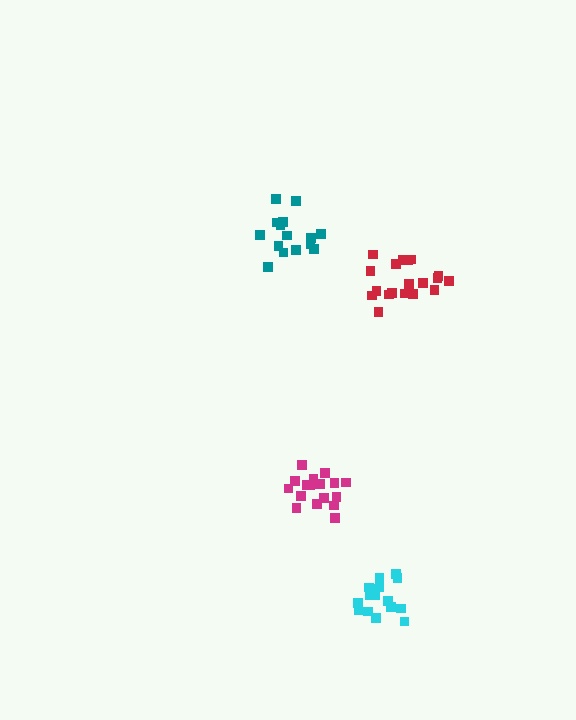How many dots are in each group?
Group 1: 19 dots, Group 2: 17 dots, Group 3: 17 dots, Group 4: 15 dots (68 total).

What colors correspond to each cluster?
The clusters are colored: red, magenta, cyan, teal.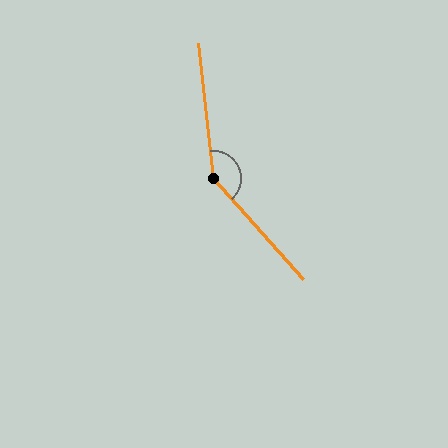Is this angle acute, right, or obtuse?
It is obtuse.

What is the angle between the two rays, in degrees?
Approximately 145 degrees.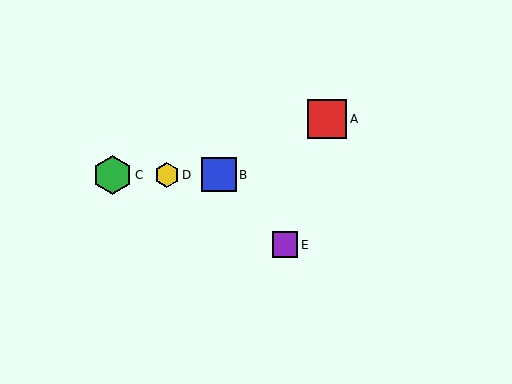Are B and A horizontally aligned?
No, B is at y≈175 and A is at y≈119.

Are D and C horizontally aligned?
Yes, both are at y≈175.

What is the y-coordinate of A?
Object A is at y≈119.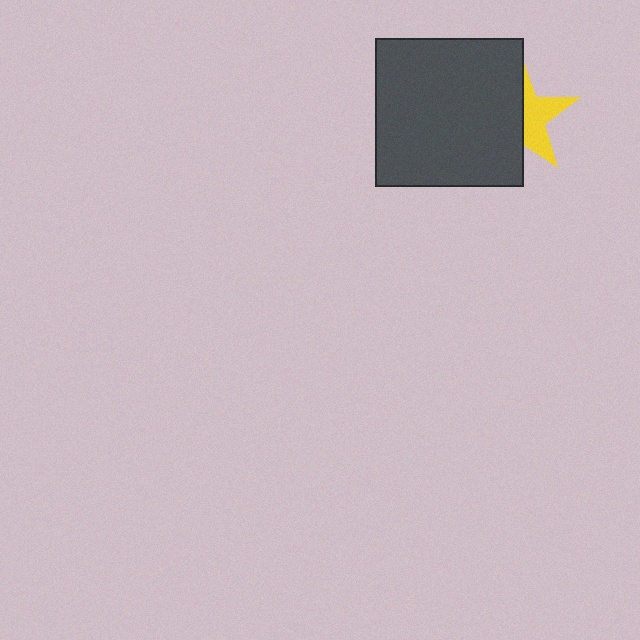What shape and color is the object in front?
The object in front is a dark gray square.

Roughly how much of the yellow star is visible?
A small part of it is visible (roughly 44%).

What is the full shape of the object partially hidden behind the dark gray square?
The partially hidden object is a yellow star.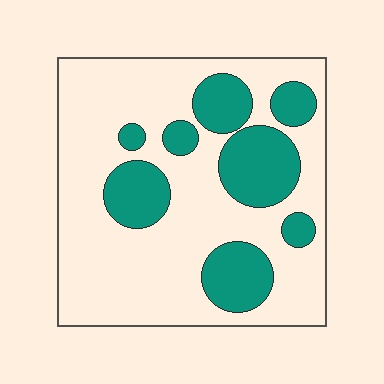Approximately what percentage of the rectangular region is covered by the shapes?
Approximately 30%.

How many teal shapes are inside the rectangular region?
8.